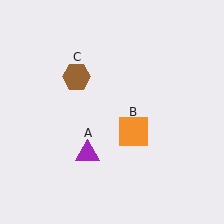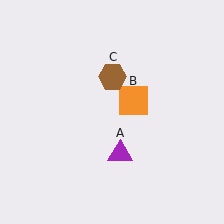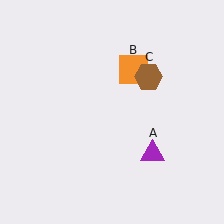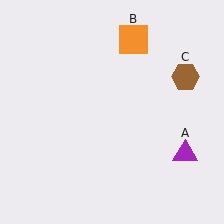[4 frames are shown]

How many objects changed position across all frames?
3 objects changed position: purple triangle (object A), orange square (object B), brown hexagon (object C).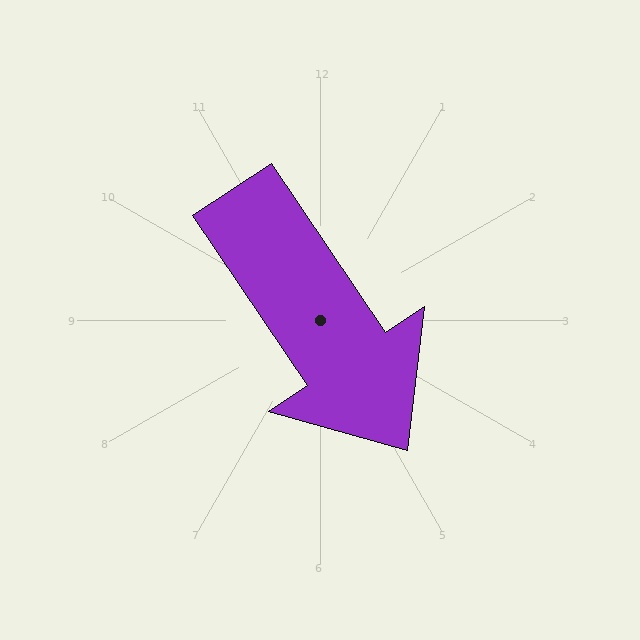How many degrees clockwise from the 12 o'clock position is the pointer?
Approximately 146 degrees.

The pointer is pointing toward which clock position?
Roughly 5 o'clock.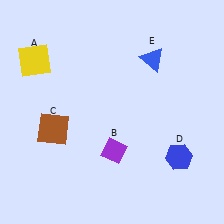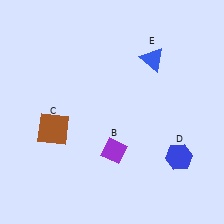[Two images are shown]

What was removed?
The yellow square (A) was removed in Image 2.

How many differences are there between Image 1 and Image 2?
There is 1 difference between the two images.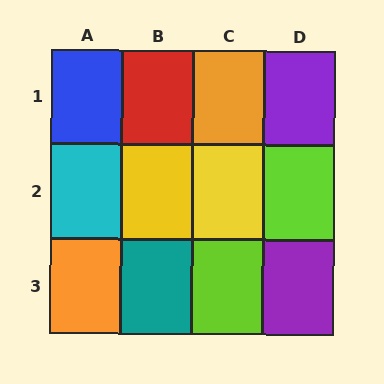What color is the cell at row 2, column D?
Lime.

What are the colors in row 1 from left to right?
Blue, red, orange, purple.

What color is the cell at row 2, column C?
Yellow.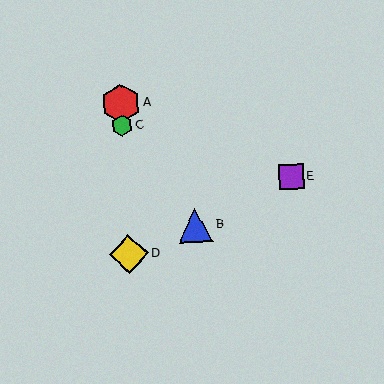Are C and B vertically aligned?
No, C is at x≈122 and B is at x≈195.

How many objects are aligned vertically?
3 objects (A, C, D) are aligned vertically.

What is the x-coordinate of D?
Object D is at x≈129.